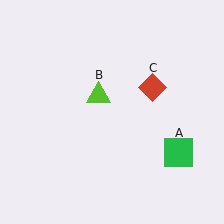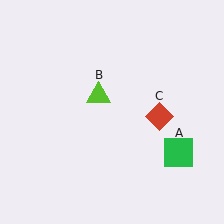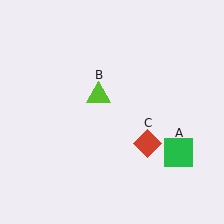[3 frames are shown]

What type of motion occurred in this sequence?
The red diamond (object C) rotated clockwise around the center of the scene.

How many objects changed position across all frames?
1 object changed position: red diamond (object C).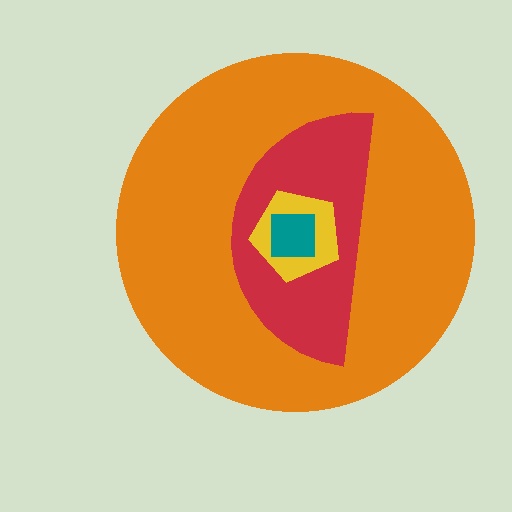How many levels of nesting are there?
4.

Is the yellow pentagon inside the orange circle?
Yes.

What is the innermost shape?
The teal square.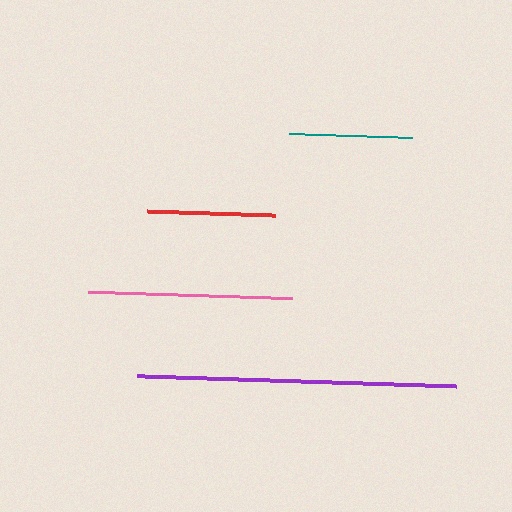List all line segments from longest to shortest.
From longest to shortest: purple, pink, red, teal.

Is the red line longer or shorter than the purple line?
The purple line is longer than the red line.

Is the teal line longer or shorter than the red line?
The red line is longer than the teal line.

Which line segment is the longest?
The purple line is the longest at approximately 319 pixels.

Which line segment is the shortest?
The teal line is the shortest at approximately 124 pixels.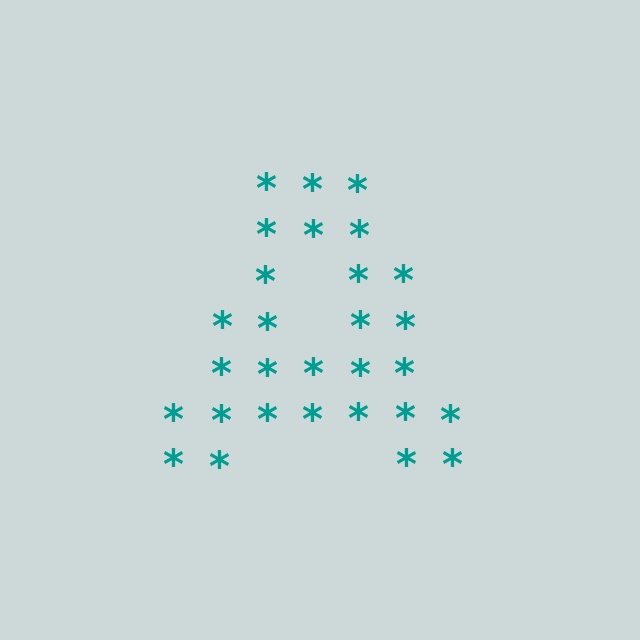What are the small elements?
The small elements are asterisks.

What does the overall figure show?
The overall figure shows the letter A.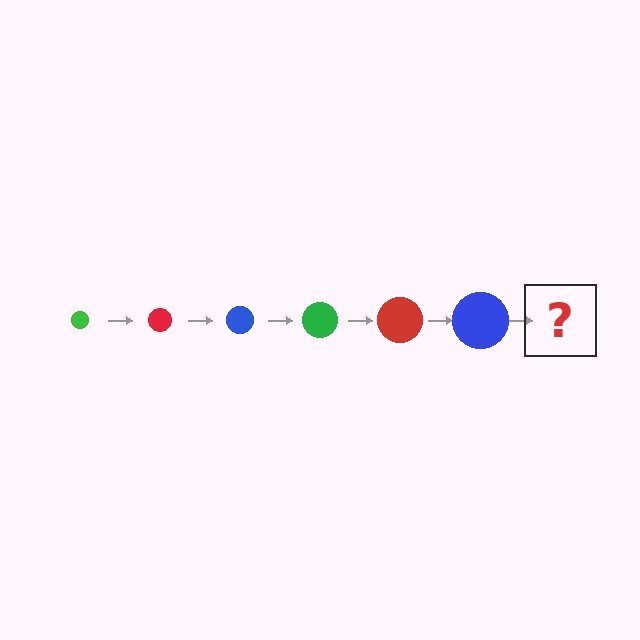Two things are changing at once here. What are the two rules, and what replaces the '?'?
The two rules are that the circle grows larger each step and the color cycles through green, red, and blue. The '?' should be a green circle, larger than the previous one.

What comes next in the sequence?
The next element should be a green circle, larger than the previous one.